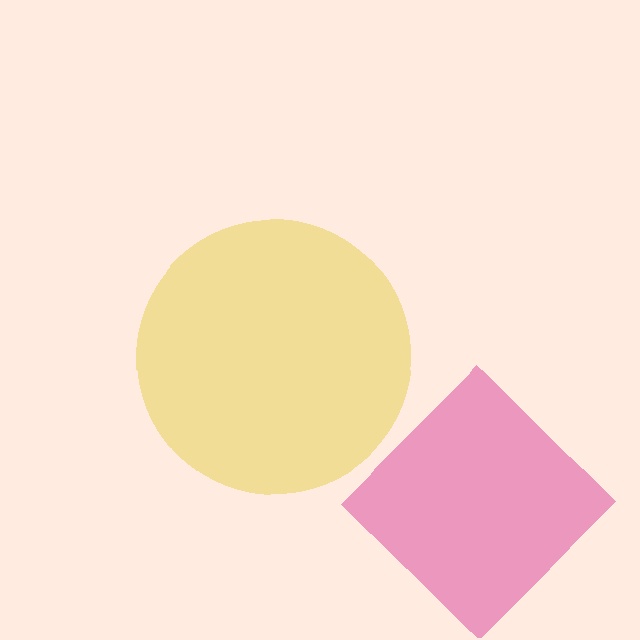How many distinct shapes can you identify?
There are 2 distinct shapes: a yellow circle, a pink diamond.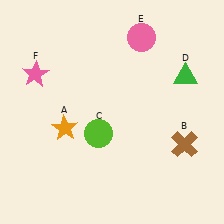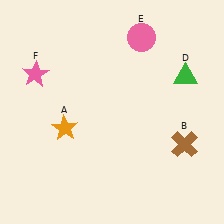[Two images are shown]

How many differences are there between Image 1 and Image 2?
There is 1 difference between the two images.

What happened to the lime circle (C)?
The lime circle (C) was removed in Image 2. It was in the bottom-left area of Image 1.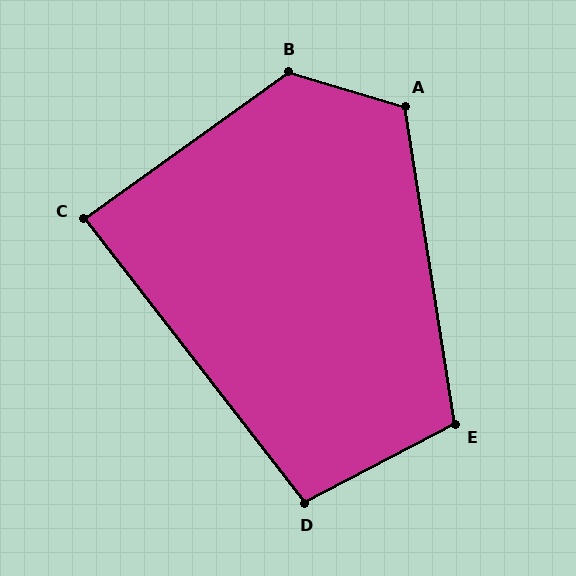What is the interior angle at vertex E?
Approximately 109 degrees (obtuse).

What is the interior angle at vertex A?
Approximately 116 degrees (obtuse).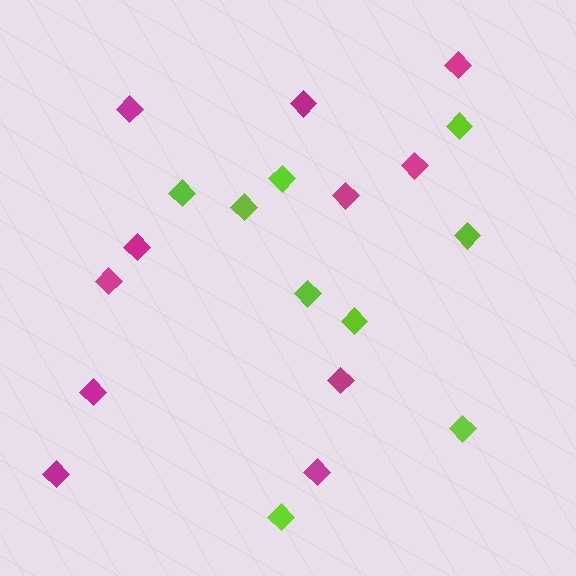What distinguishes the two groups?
There are 2 groups: one group of lime diamonds (9) and one group of magenta diamonds (11).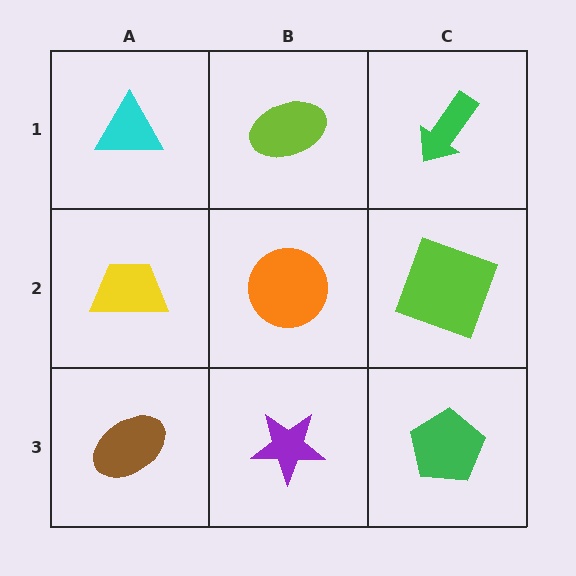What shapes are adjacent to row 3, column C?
A lime square (row 2, column C), a purple star (row 3, column B).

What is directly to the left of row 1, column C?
A lime ellipse.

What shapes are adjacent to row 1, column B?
An orange circle (row 2, column B), a cyan triangle (row 1, column A), a green arrow (row 1, column C).